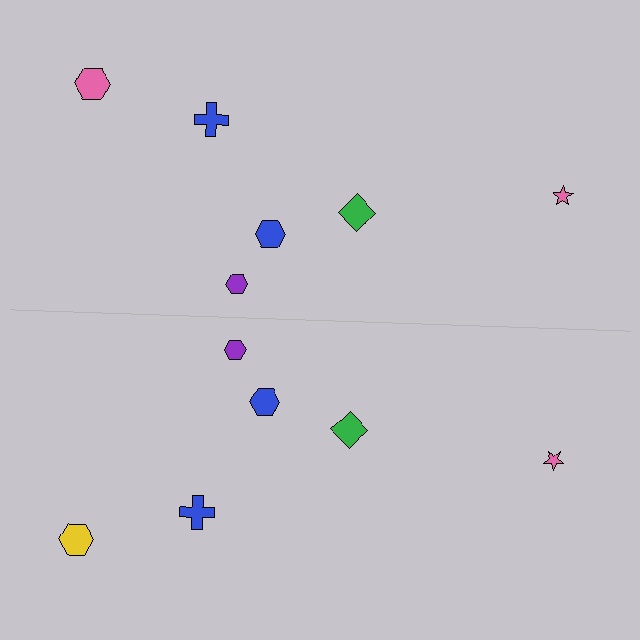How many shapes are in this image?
There are 12 shapes in this image.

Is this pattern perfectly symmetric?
No, the pattern is not perfectly symmetric. The yellow hexagon on the bottom side breaks the symmetry — its mirror counterpart is pink.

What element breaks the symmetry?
The yellow hexagon on the bottom side breaks the symmetry — its mirror counterpart is pink.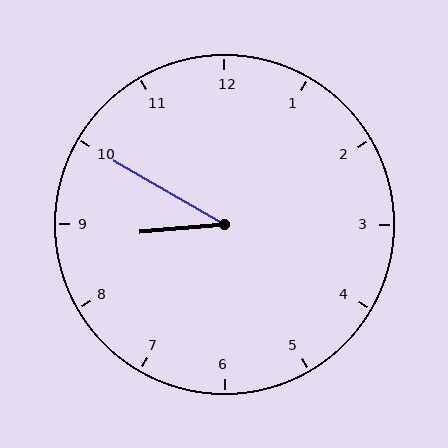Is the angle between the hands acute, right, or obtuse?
It is acute.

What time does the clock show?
8:50.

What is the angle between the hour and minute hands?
Approximately 35 degrees.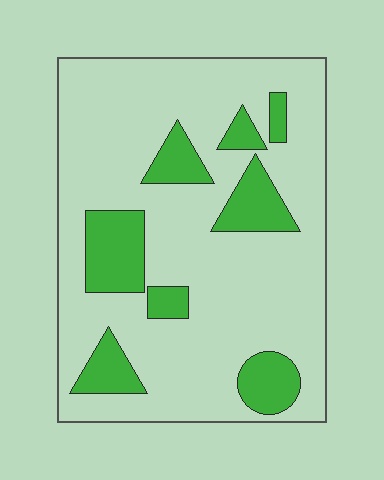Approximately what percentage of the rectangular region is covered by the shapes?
Approximately 20%.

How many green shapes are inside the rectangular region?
8.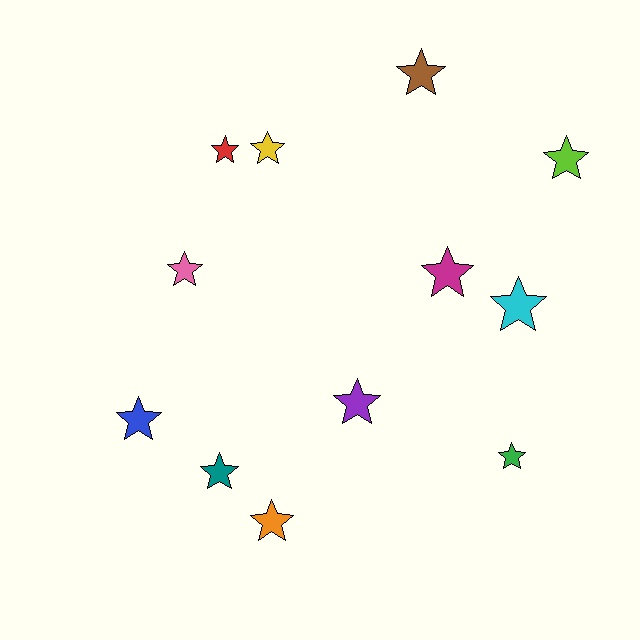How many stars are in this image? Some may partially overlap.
There are 12 stars.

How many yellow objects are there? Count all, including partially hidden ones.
There is 1 yellow object.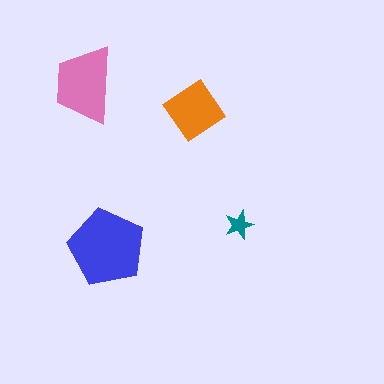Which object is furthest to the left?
The pink trapezoid is leftmost.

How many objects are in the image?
There are 4 objects in the image.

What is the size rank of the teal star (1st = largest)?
4th.